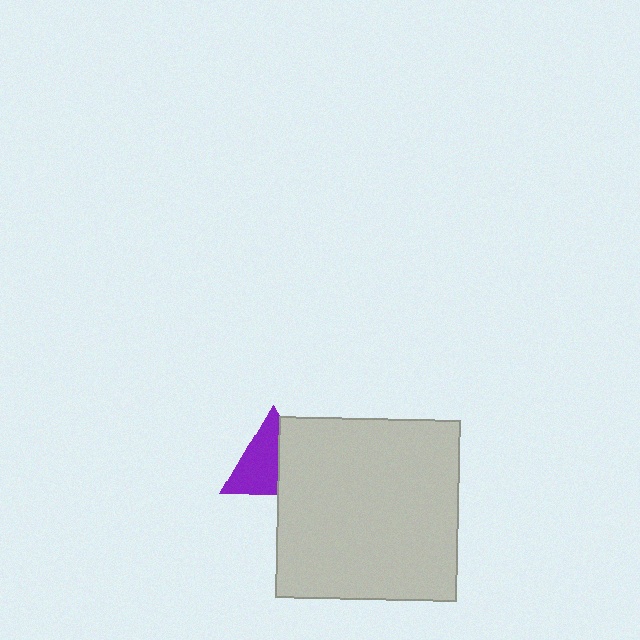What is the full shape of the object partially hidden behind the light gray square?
The partially hidden object is a purple triangle.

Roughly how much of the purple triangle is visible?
About half of it is visible (roughly 61%).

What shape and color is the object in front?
The object in front is a light gray square.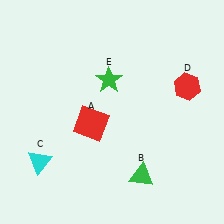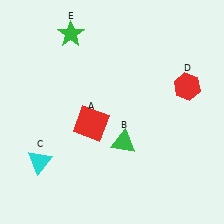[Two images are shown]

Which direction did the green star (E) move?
The green star (E) moved up.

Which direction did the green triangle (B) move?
The green triangle (B) moved up.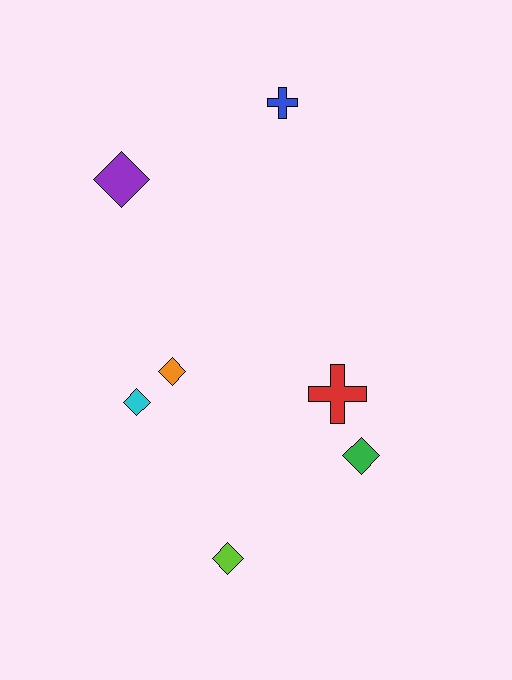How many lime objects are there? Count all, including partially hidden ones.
There is 1 lime object.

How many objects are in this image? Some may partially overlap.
There are 7 objects.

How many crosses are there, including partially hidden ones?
There are 2 crosses.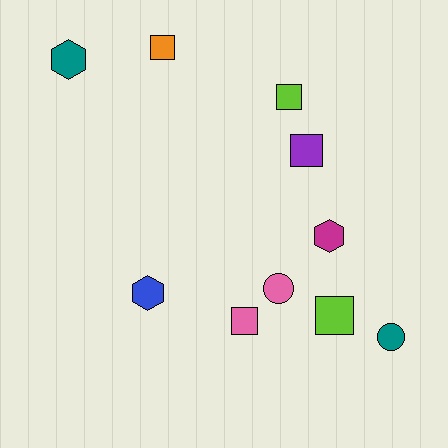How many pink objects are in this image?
There are 2 pink objects.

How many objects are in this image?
There are 10 objects.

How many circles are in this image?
There are 2 circles.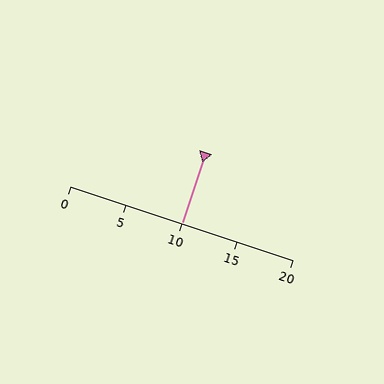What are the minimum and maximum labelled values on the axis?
The axis runs from 0 to 20.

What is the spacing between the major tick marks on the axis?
The major ticks are spaced 5 apart.